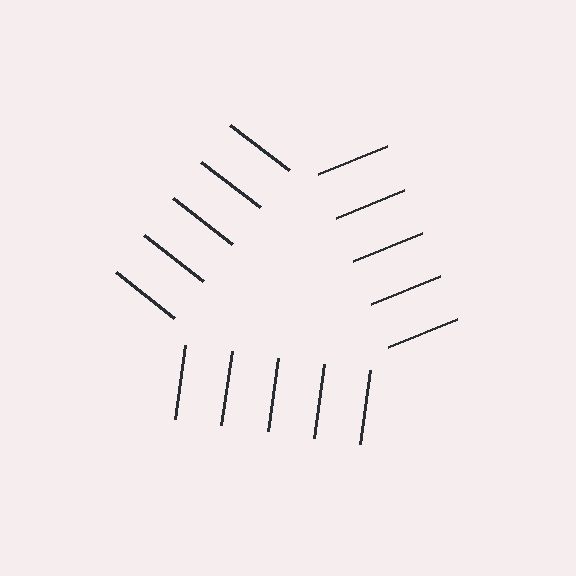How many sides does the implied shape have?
3 sides — the line-ends trace a triangle.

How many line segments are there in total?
15 — 5 along each of the 3 edges.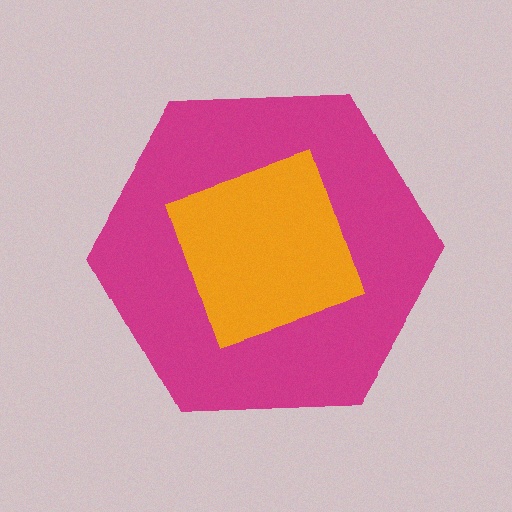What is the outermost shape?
The magenta hexagon.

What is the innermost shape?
The orange diamond.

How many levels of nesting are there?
2.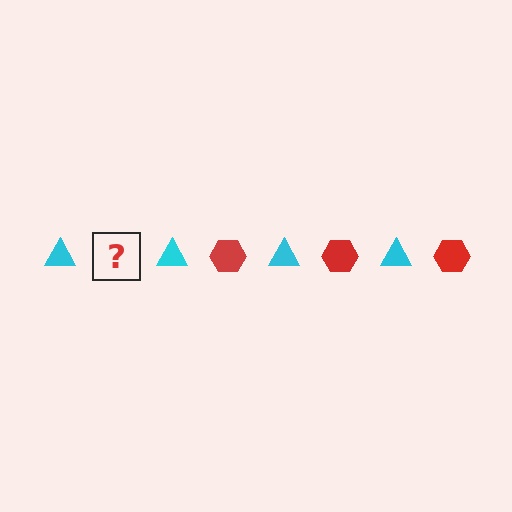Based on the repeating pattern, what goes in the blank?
The blank should be a red hexagon.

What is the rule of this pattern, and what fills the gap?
The rule is that the pattern alternates between cyan triangle and red hexagon. The gap should be filled with a red hexagon.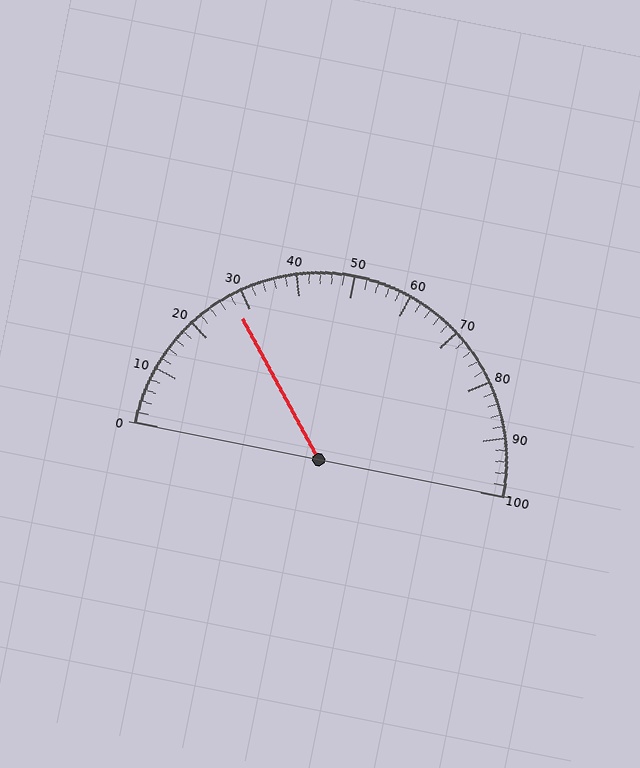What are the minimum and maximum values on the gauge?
The gauge ranges from 0 to 100.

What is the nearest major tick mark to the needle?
The nearest major tick mark is 30.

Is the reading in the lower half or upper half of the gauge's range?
The reading is in the lower half of the range (0 to 100).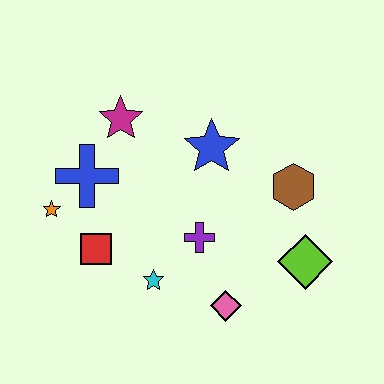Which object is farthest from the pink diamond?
The magenta star is farthest from the pink diamond.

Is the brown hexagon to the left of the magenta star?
No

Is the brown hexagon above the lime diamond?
Yes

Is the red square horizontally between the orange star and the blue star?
Yes